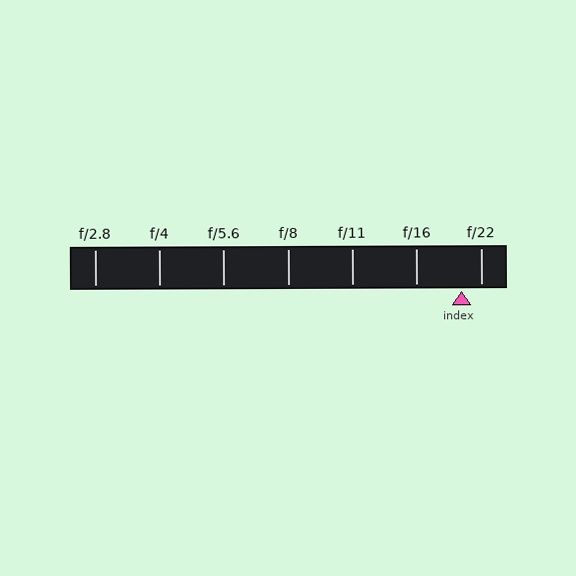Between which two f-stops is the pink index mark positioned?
The index mark is between f/16 and f/22.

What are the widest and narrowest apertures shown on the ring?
The widest aperture shown is f/2.8 and the narrowest is f/22.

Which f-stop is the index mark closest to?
The index mark is closest to f/22.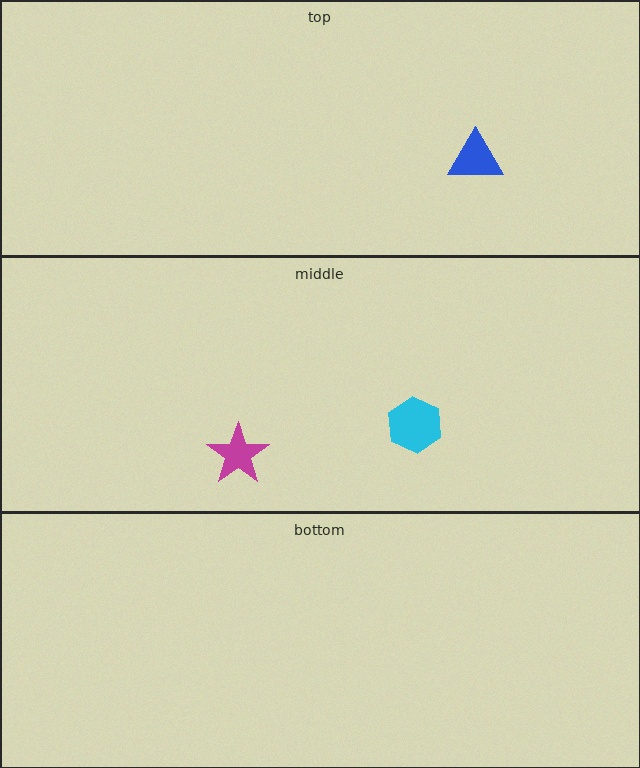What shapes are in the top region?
The blue triangle.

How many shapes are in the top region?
1.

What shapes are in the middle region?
The cyan hexagon, the magenta star.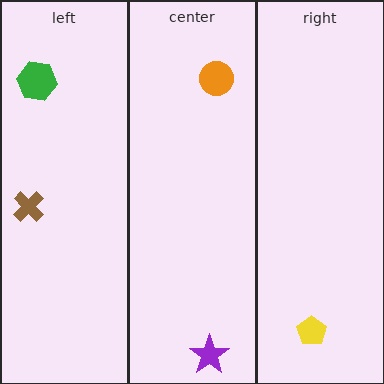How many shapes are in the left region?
2.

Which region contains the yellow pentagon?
The right region.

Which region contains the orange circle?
The center region.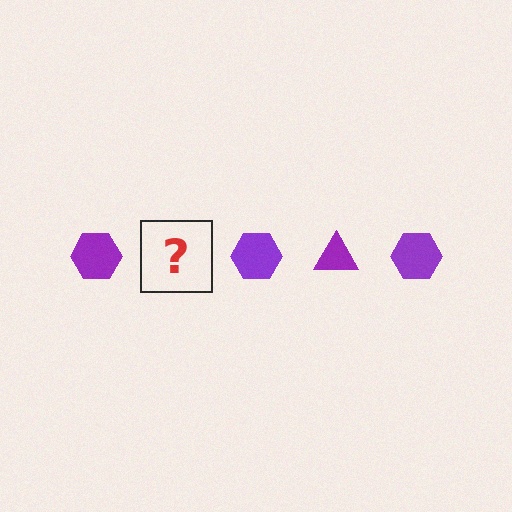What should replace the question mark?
The question mark should be replaced with a purple triangle.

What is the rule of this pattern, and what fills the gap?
The rule is that the pattern cycles through hexagon, triangle shapes in purple. The gap should be filled with a purple triangle.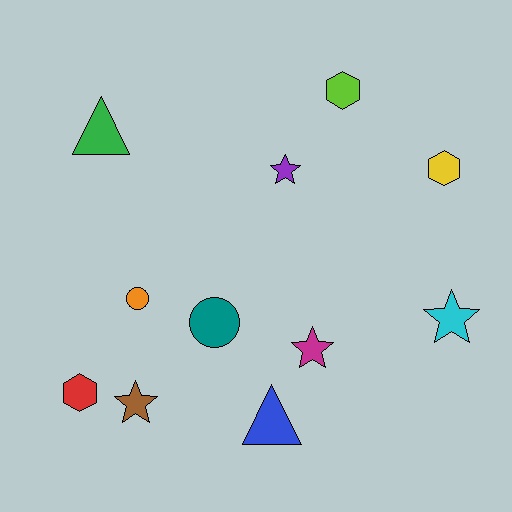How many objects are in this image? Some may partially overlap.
There are 11 objects.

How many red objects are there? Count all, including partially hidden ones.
There is 1 red object.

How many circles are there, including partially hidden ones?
There are 2 circles.